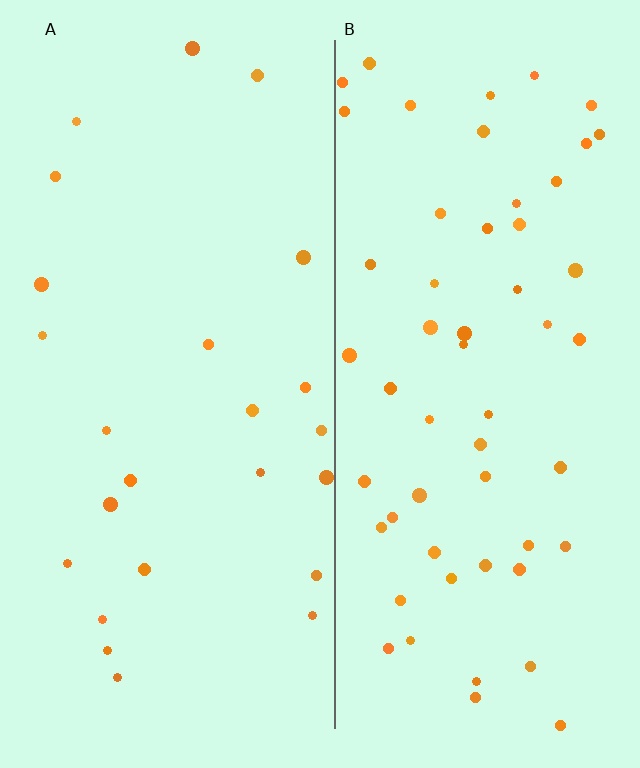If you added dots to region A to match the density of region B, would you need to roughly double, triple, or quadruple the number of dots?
Approximately double.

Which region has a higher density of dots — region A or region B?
B (the right).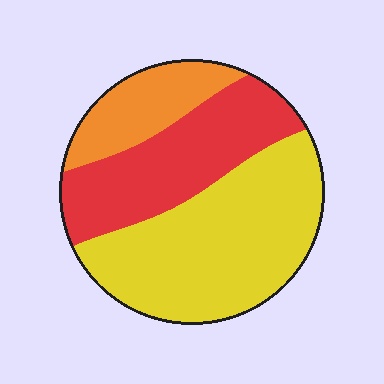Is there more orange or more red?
Red.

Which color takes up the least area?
Orange, at roughly 15%.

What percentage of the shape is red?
Red covers around 35% of the shape.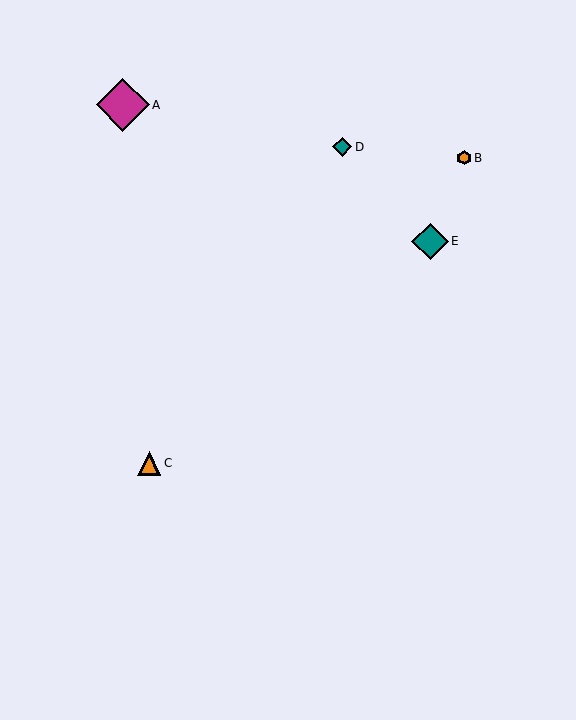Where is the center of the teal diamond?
The center of the teal diamond is at (430, 241).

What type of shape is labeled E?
Shape E is a teal diamond.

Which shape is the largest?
The magenta diamond (labeled A) is the largest.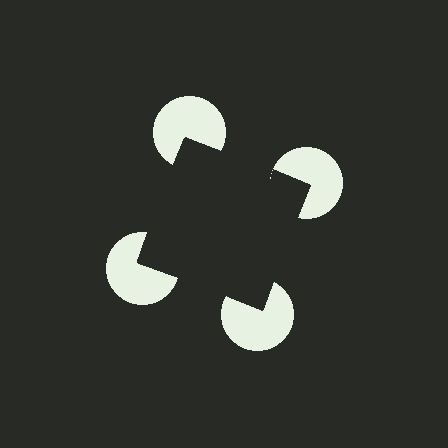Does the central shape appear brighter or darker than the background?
It typically appears slightly darker than the background, even though no actual brightness change is drawn.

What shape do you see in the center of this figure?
An illusory square — its edges are inferred from the aligned wedge cuts in the pac-man discs, not physically drawn.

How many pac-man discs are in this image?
There are 4 — one at each vertex of the illusory square.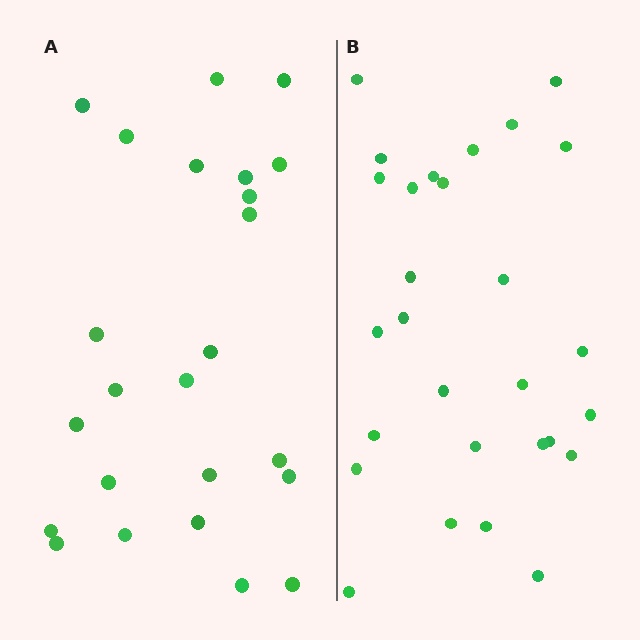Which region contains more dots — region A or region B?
Region B (the right region) has more dots.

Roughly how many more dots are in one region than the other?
Region B has about 4 more dots than region A.